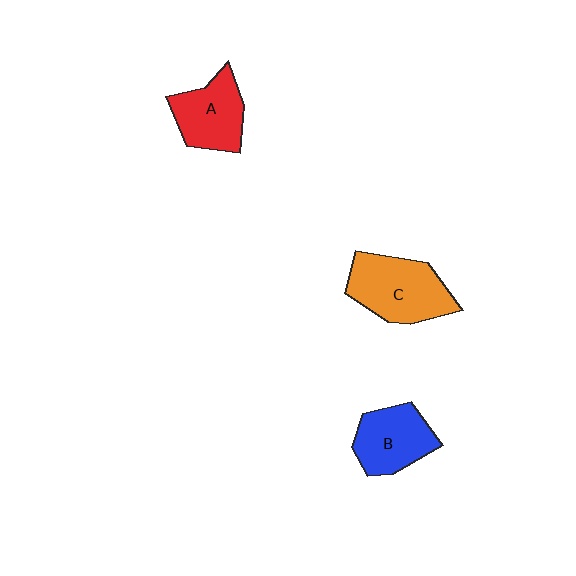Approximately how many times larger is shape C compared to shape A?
Approximately 1.3 times.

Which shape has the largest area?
Shape C (orange).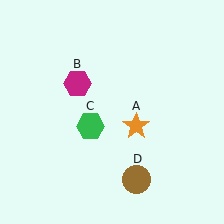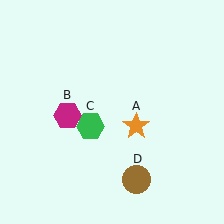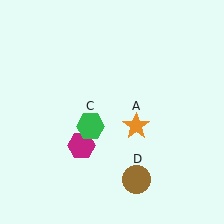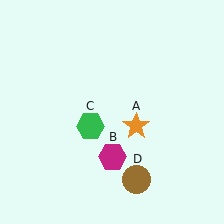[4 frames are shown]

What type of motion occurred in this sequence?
The magenta hexagon (object B) rotated counterclockwise around the center of the scene.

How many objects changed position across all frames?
1 object changed position: magenta hexagon (object B).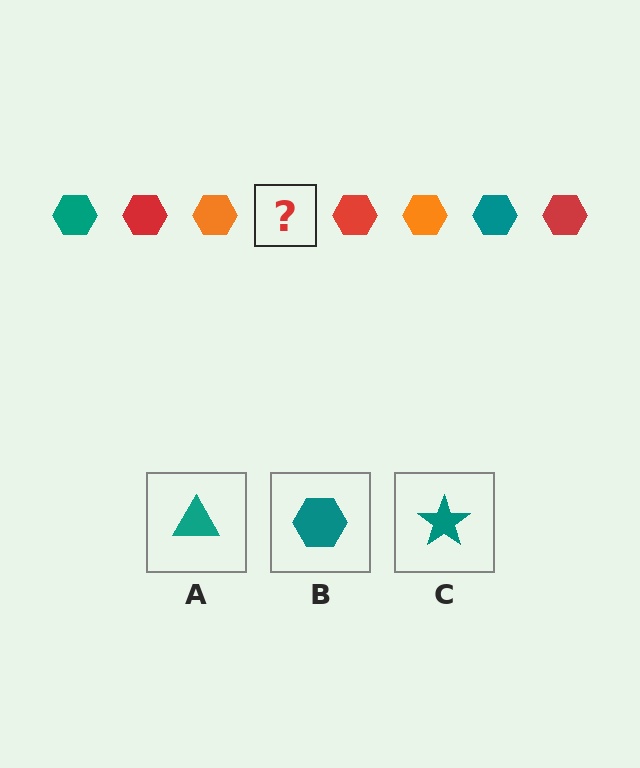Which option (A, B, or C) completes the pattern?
B.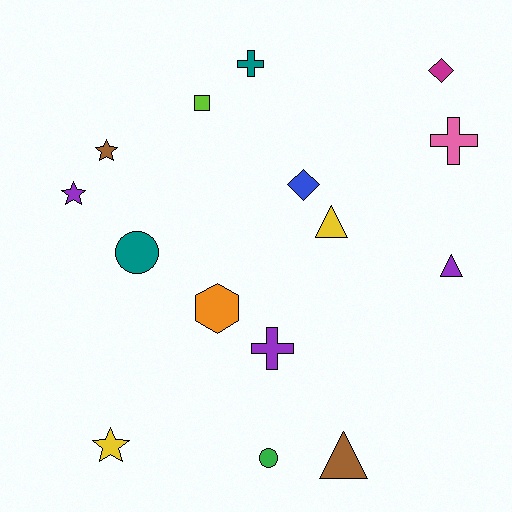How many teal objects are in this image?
There are 2 teal objects.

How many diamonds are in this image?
There are 2 diamonds.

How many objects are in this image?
There are 15 objects.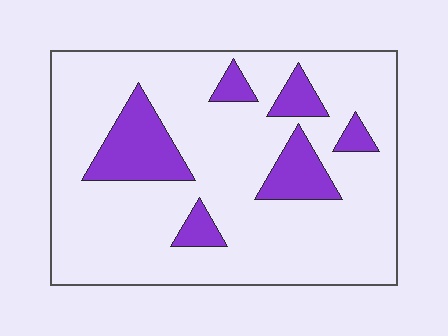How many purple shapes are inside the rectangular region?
6.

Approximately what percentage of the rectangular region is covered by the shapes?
Approximately 20%.